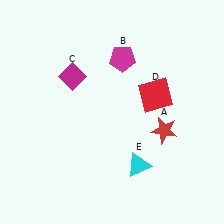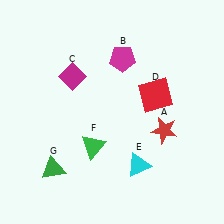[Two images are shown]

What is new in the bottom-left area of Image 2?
A green triangle (F) was added in the bottom-left area of Image 2.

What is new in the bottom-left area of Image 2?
A green triangle (G) was added in the bottom-left area of Image 2.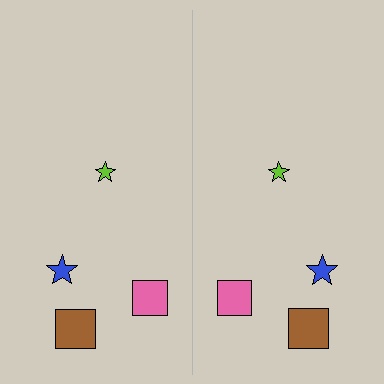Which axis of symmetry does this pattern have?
The pattern has a vertical axis of symmetry running through the center of the image.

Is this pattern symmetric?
Yes, this pattern has bilateral (reflection) symmetry.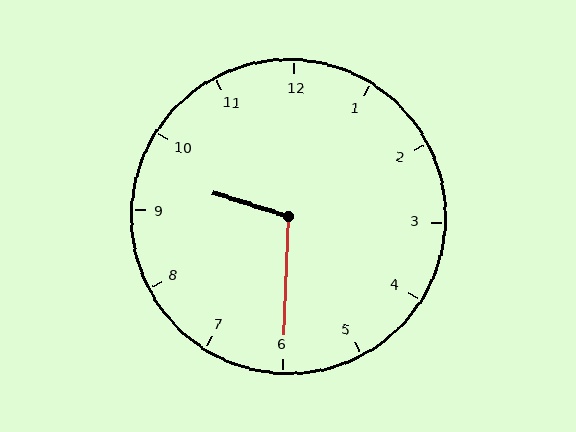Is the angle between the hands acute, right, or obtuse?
It is obtuse.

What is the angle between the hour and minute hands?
Approximately 105 degrees.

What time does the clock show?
9:30.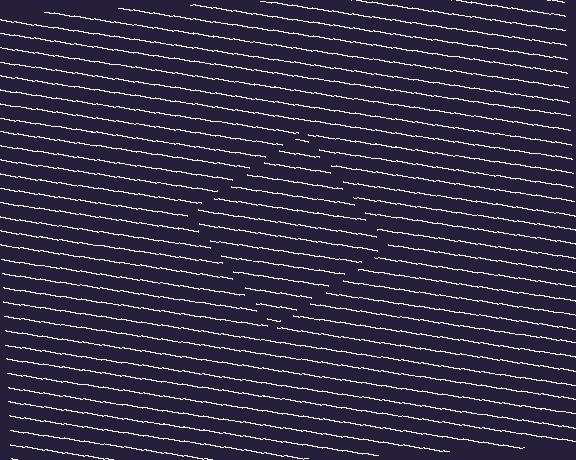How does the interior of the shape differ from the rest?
The interior of the shape contains the same grating, shifted by half a period — the contour is defined by the phase discontinuity where line-ends from the inner and outer gratings abut.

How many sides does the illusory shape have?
4 sides — the line-ends trace a square.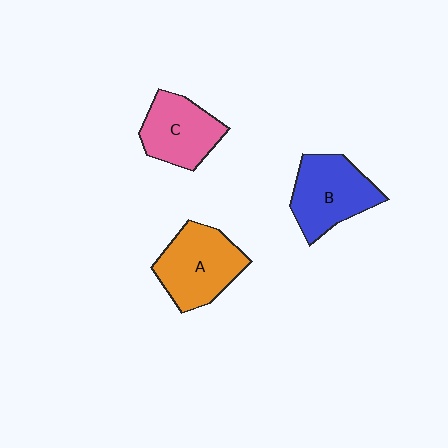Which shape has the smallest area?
Shape C (pink).